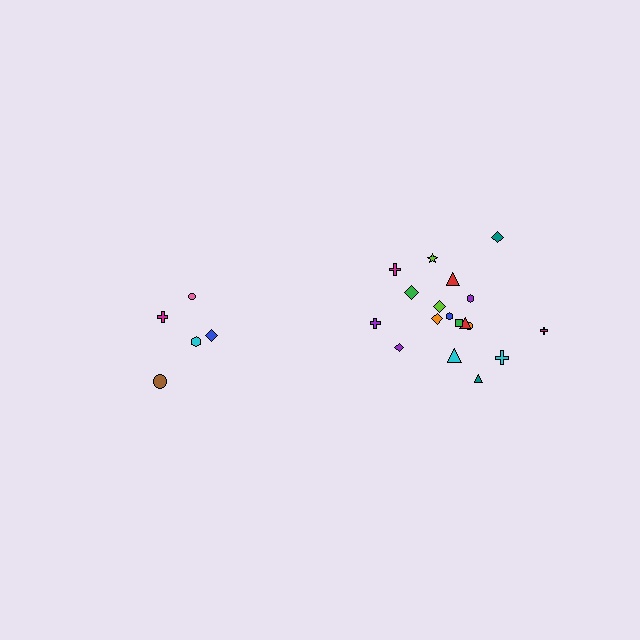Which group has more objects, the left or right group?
The right group.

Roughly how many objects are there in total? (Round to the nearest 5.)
Roughly 25 objects in total.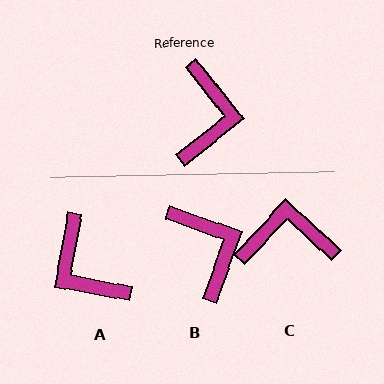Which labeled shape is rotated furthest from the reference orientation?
A, about 139 degrees away.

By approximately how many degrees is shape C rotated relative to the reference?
Approximately 98 degrees counter-clockwise.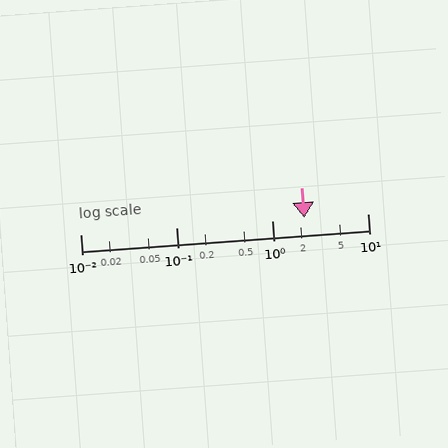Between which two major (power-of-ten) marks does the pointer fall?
The pointer is between 1 and 10.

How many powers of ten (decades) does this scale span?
The scale spans 3 decades, from 0.01 to 10.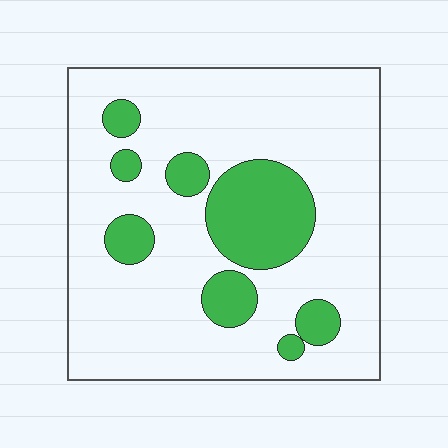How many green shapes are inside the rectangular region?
8.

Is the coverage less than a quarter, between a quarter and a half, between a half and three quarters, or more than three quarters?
Less than a quarter.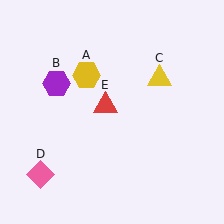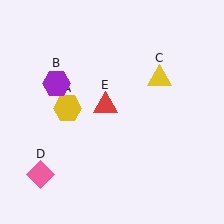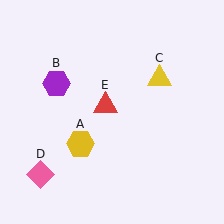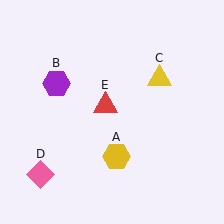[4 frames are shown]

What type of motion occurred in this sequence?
The yellow hexagon (object A) rotated counterclockwise around the center of the scene.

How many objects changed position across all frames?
1 object changed position: yellow hexagon (object A).